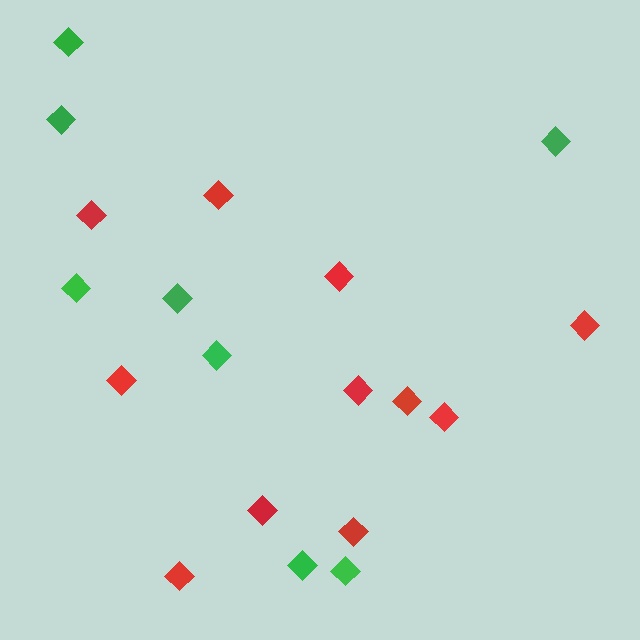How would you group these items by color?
There are 2 groups: one group of green diamonds (8) and one group of red diamonds (11).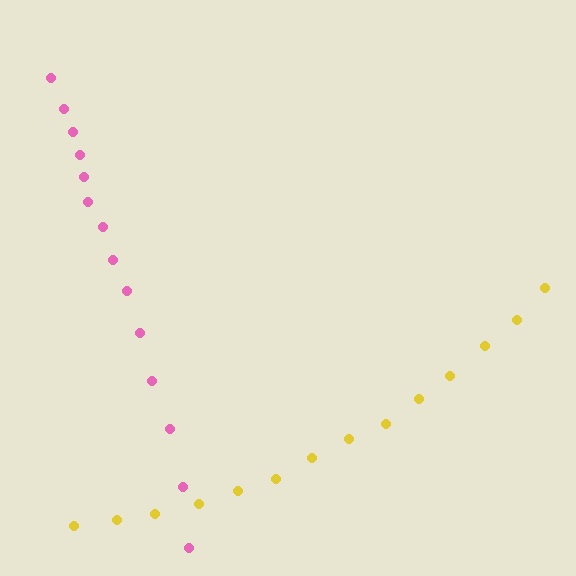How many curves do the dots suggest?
There are 2 distinct paths.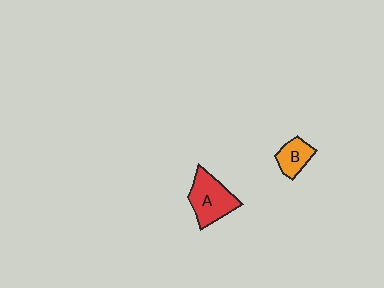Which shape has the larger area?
Shape A (red).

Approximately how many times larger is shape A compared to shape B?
Approximately 1.8 times.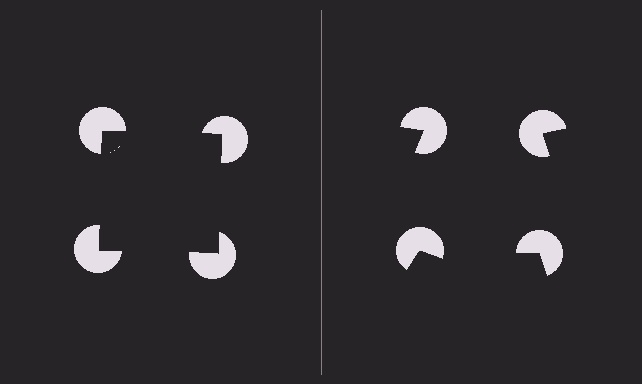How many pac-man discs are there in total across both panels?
8 — 4 on each side.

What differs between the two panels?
The pac-man discs are positioned identically on both sides; only the wedge orientations differ. On the left they align to a square; on the right they are misaligned.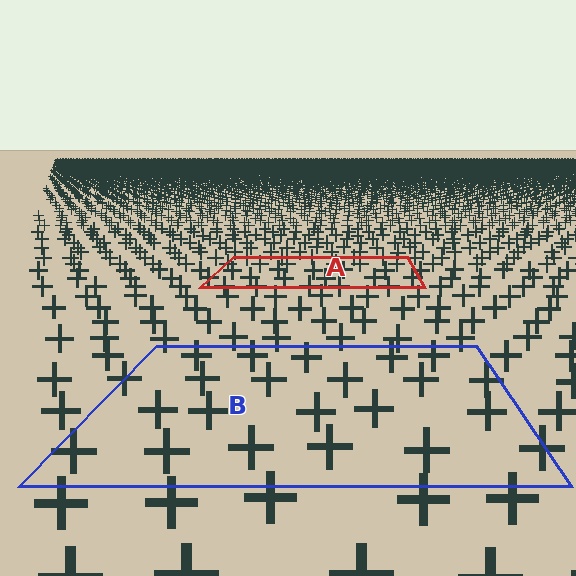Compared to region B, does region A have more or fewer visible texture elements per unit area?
Region A has more texture elements per unit area — they are packed more densely because it is farther away.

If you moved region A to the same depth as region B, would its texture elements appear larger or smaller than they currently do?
They would appear larger. At a closer depth, the same texture elements are projected at a bigger on-screen size.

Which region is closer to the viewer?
Region B is closer. The texture elements there are larger and more spread out.